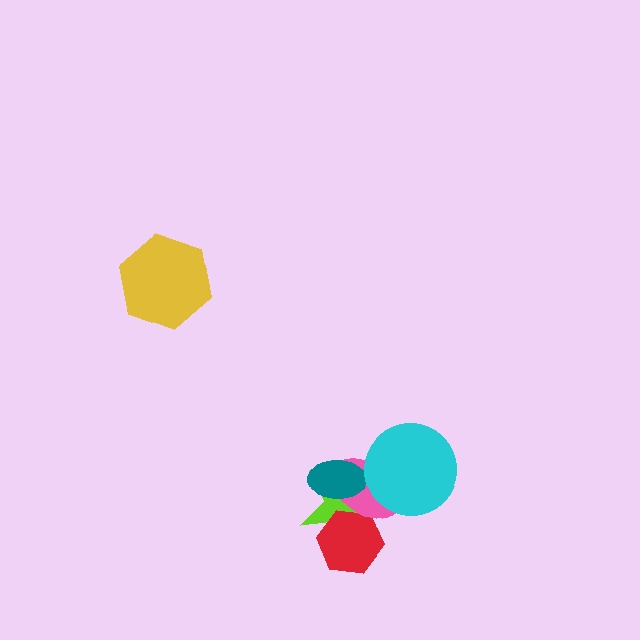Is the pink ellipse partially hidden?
Yes, it is partially covered by another shape.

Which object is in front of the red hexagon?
The pink ellipse is in front of the red hexagon.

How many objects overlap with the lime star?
4 objects overlap with the lime star.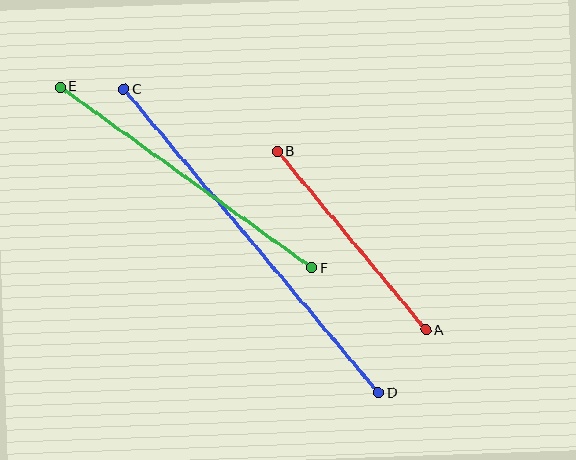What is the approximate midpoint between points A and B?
The midpoint is at approximately (352, 241) pixels.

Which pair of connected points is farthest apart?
Points C and D are farthest apart.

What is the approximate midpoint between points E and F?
The midpoint is at approximately (186, 178) pixels.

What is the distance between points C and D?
The distance is approximately 396 pixels.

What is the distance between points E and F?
The distance is approximately 310 pixels.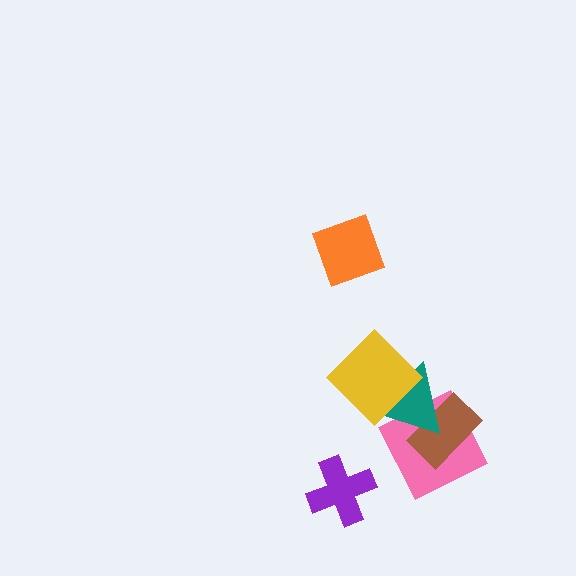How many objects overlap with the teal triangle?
3 objects overlap with the teal triangle.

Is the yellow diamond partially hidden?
No, no other shape covers it.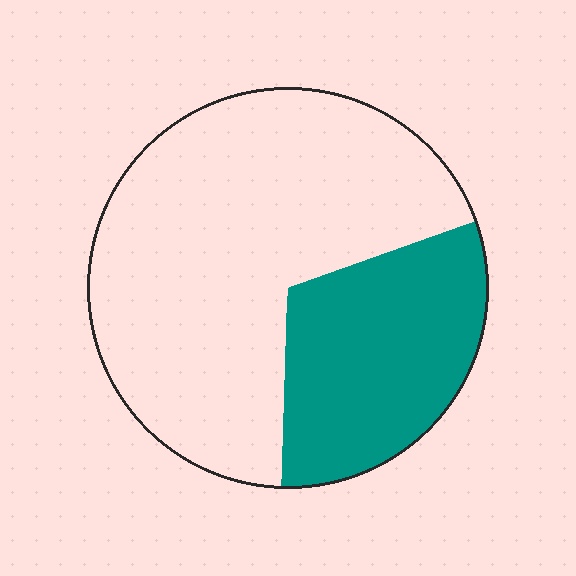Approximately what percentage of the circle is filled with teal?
Approximately 30%.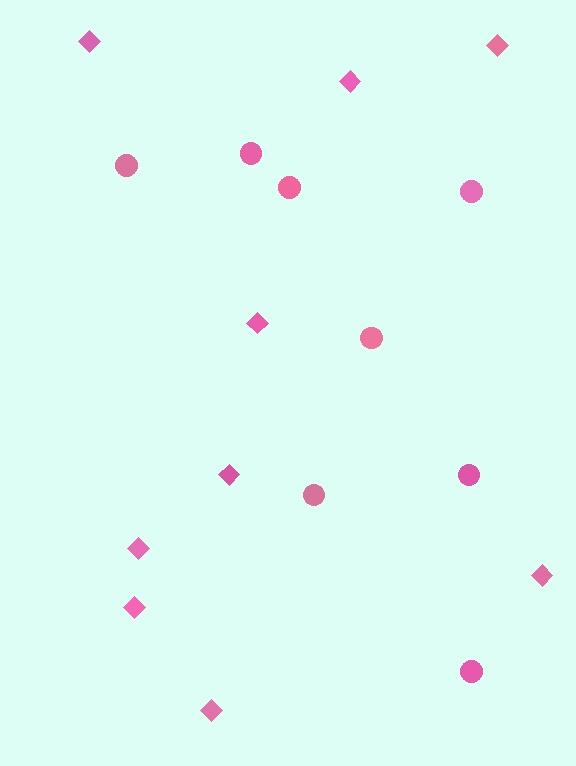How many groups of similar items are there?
There are 2 groups: one group of diamonds (9) and one group of circles (8).